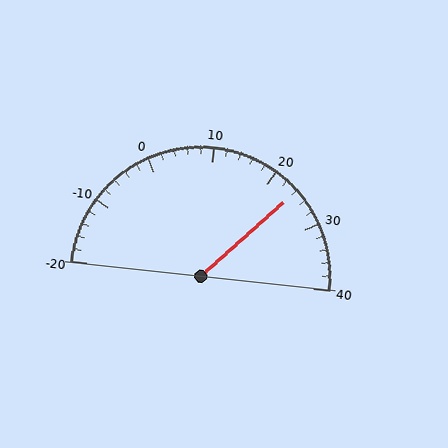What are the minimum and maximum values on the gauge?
The gauge ranges from -20 to 40.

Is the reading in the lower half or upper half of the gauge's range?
The reading is in the upper half of the range (-20 to 40).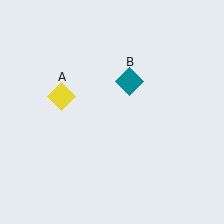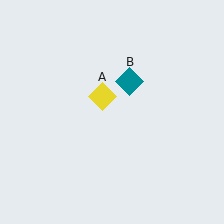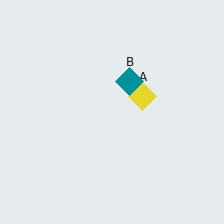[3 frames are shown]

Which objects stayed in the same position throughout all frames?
Teal diamond (object B) remained stationary.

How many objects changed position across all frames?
1 object changed position: yellow diamond (object A).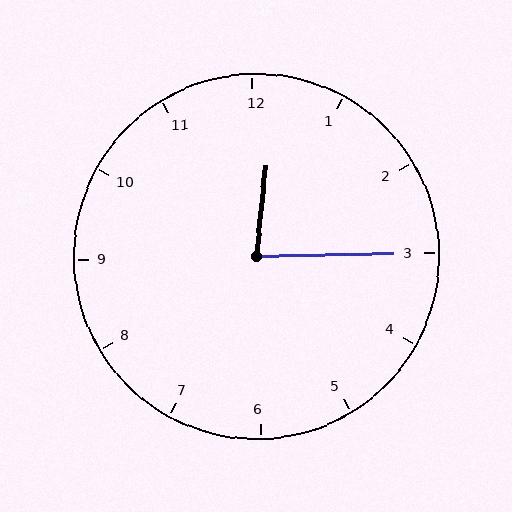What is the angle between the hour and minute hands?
Approximately 82 degrees.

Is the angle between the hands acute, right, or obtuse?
It is acute.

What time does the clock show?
12:15.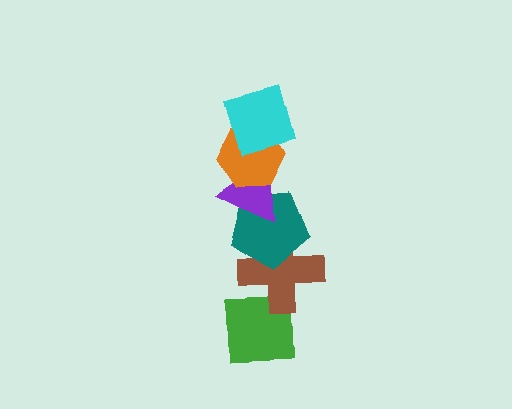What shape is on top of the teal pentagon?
The purple triangle is on top of the teal pentagon.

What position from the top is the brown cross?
The brown cross is 5th from the top.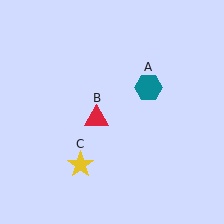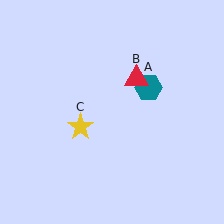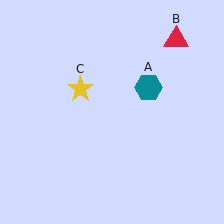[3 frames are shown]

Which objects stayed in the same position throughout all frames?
Teal hexagon (object A) remained stationary.